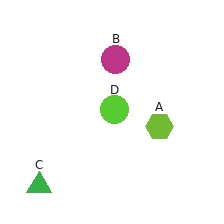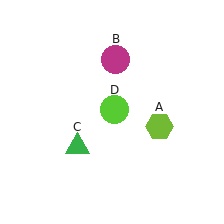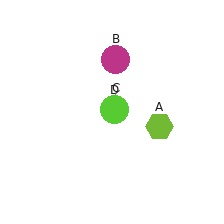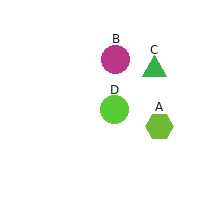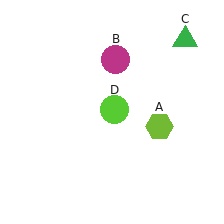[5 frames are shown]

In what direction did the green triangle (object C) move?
The green triangle (object C) moved up and to the right.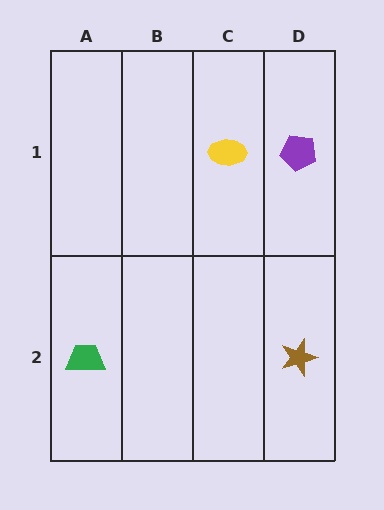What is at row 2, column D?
A brown star.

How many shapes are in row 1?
2 shapes.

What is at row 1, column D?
A purple pentagon.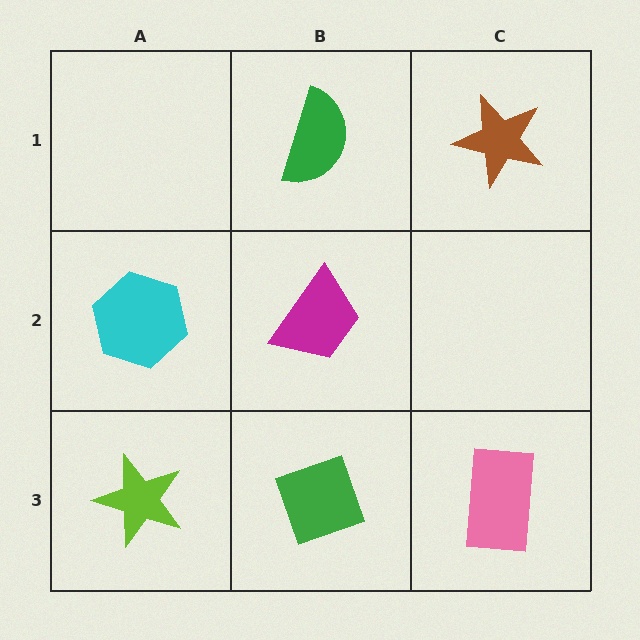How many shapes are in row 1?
2 shapes.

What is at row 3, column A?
A lime star.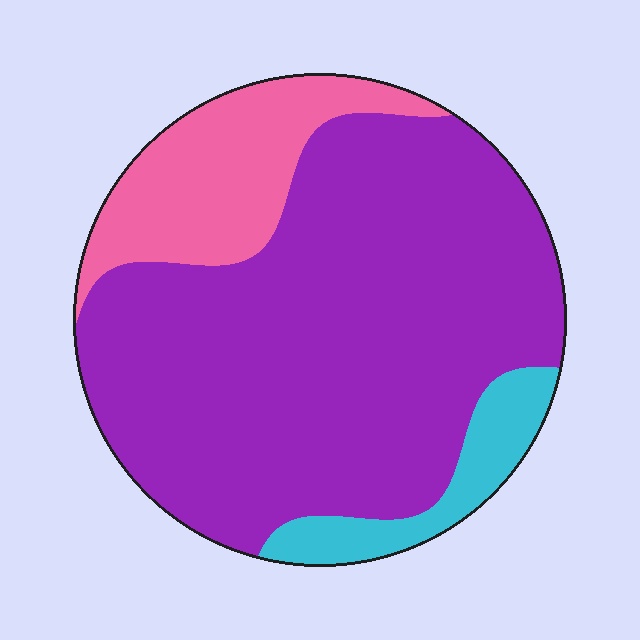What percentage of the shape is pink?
Pink covers around 20% of the shape.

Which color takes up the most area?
Purple, at roughly 75%.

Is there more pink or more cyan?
Pink.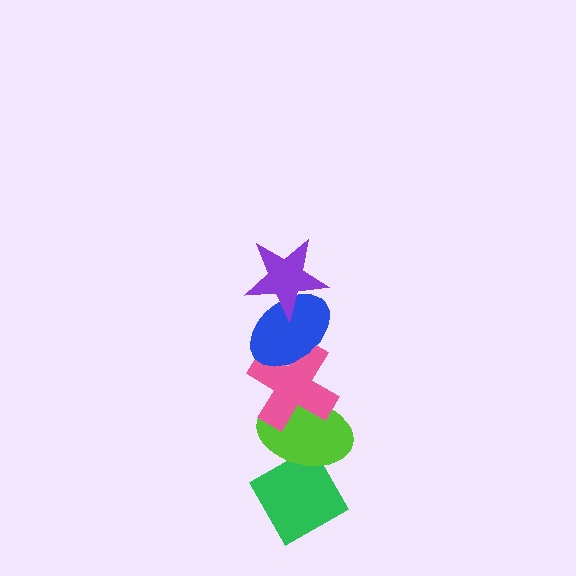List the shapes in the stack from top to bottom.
From top to bottom: the purple star, the blue ellipse, the pink cross, the lime ellipse, the green diamond.